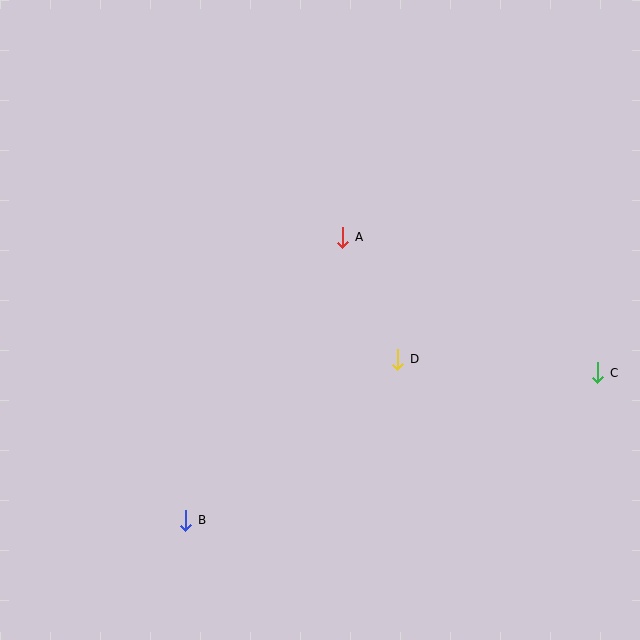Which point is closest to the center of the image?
Point A at (343, 237) is closest to the center.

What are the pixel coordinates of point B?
Point B is at (186, 520).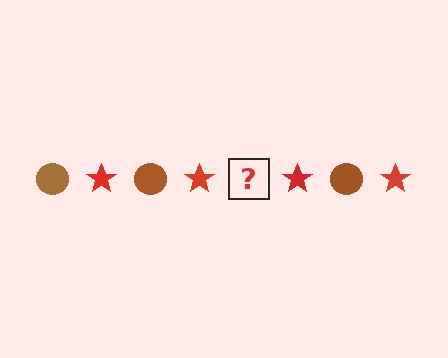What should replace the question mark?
The question mark should be replaced with a brown circle.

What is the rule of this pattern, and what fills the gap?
The rule is that the pattern alternates between brown circle and red star. The gap should be filled with a brown circle.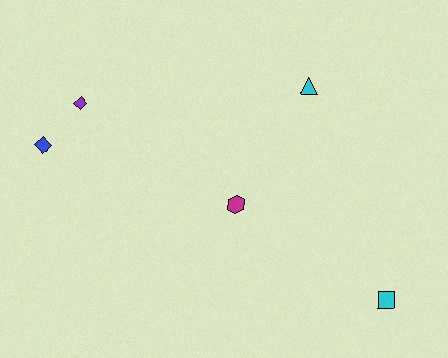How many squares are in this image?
There is 1 square.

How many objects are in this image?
There are 5 objects.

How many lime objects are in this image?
There are no lime objects.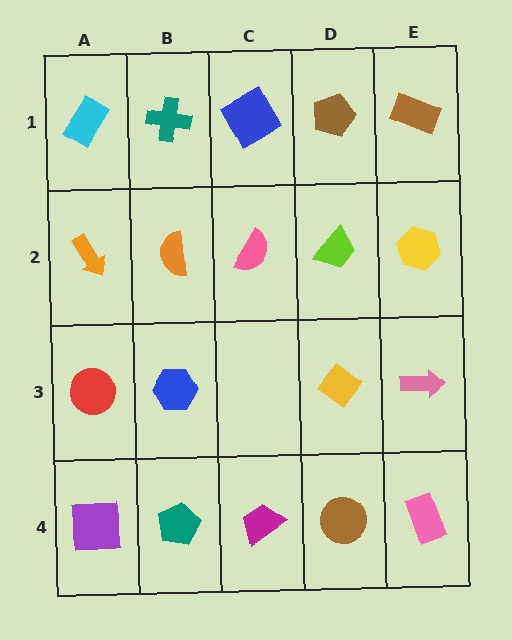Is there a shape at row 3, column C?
No, that cell is empty.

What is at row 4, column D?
A brown circle.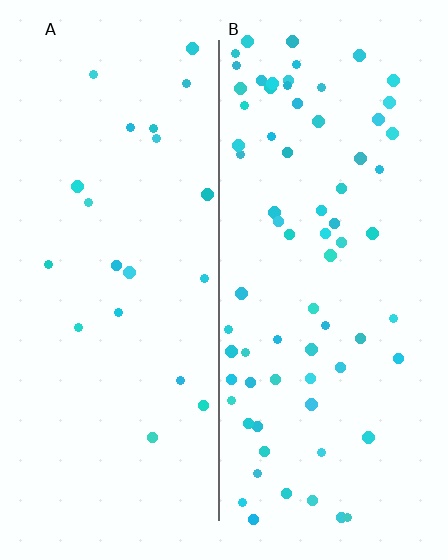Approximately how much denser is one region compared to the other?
Approximately 3.4× — region B over region A.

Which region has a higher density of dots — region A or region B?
B (the right).